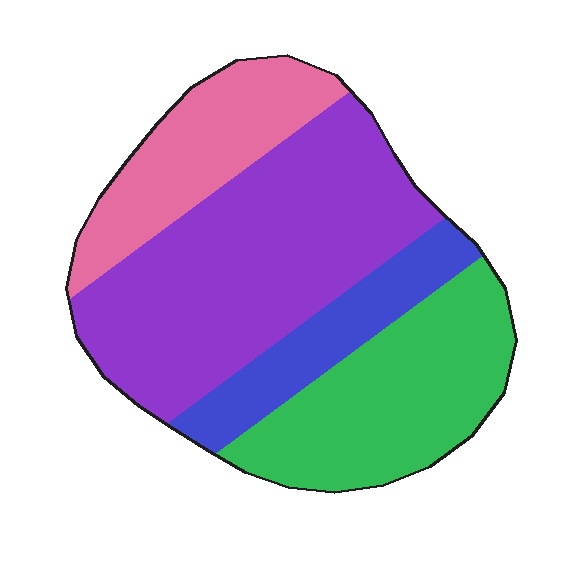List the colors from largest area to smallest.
From largest to smallest: purple, green, pink, blue.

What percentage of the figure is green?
Green covers around 25% of the figure.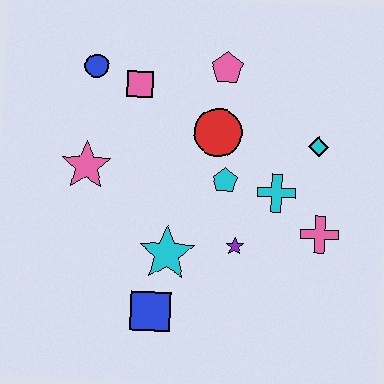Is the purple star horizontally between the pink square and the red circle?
No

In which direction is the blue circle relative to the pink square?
The blue circle is to the left of the pink square.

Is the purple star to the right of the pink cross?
No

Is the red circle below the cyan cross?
No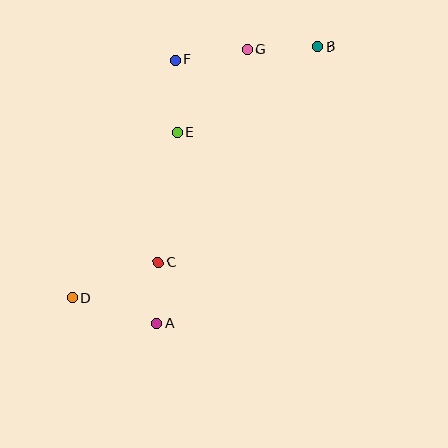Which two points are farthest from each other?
Points B and D are farthest from each other.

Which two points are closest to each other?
Points A and C are closest to each other.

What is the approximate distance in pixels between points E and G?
The distance between E and G is approximately 108 pixels.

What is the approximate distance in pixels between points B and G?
The distance between B and G is approximately 70 pixels.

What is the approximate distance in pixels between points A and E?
The distance between A and E is approximately 192 pixels.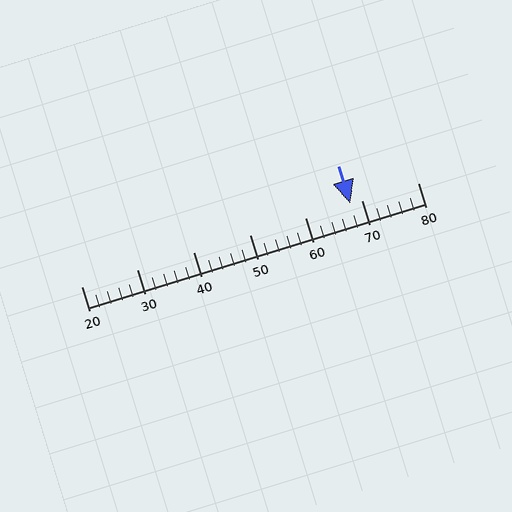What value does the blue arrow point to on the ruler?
The blue arrow points to approximately 68.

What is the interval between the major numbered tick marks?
The major tick marks are spaced 10 units apart.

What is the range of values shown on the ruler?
The ruler shows values from 20 to 80.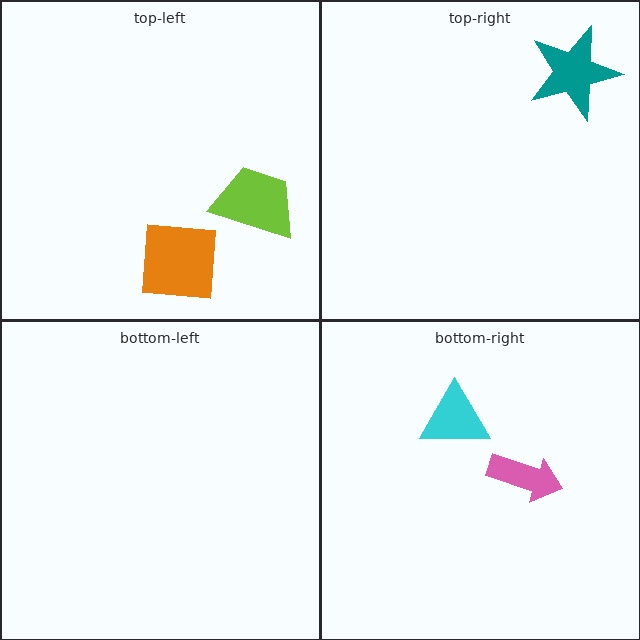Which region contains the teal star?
The top-right region.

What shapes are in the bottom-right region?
The pink arrow, the cyan triangle.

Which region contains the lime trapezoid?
The top-left region.